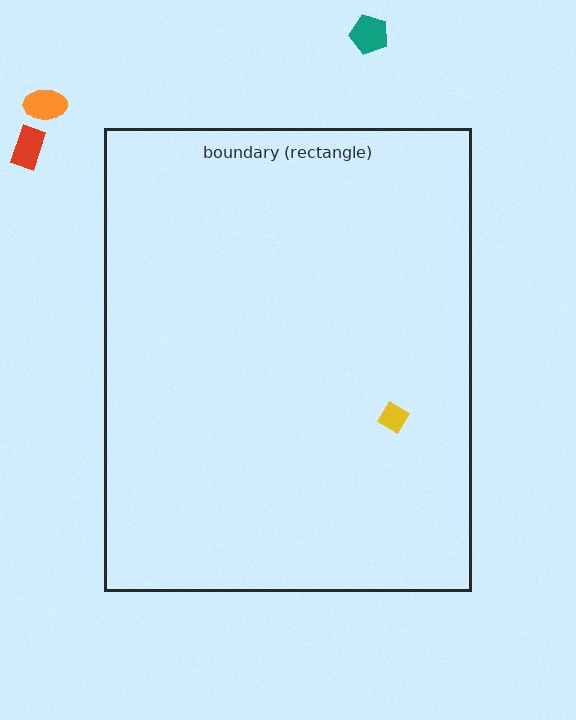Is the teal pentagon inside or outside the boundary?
Outside.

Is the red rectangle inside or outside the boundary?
Outside.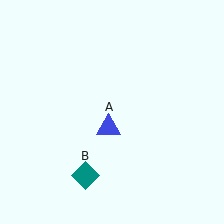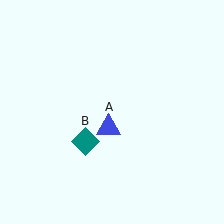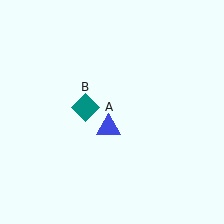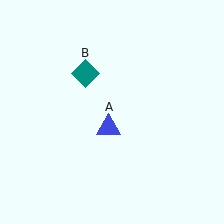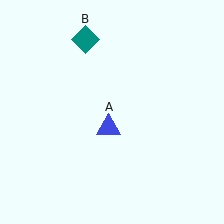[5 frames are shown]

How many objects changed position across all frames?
1 object changed position: teal diamond (object B).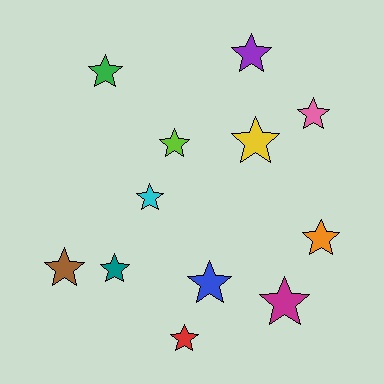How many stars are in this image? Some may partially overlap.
There are 12 stars.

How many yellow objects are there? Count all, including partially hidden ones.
There is 1 yellow object.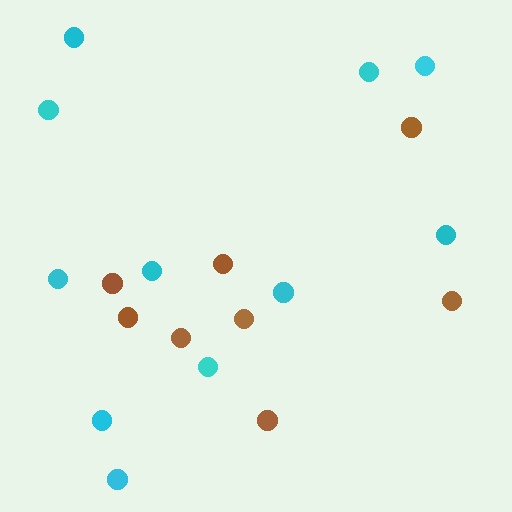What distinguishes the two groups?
There are 2 groups: one group of brown circles (8) and one group of cyan circles (11).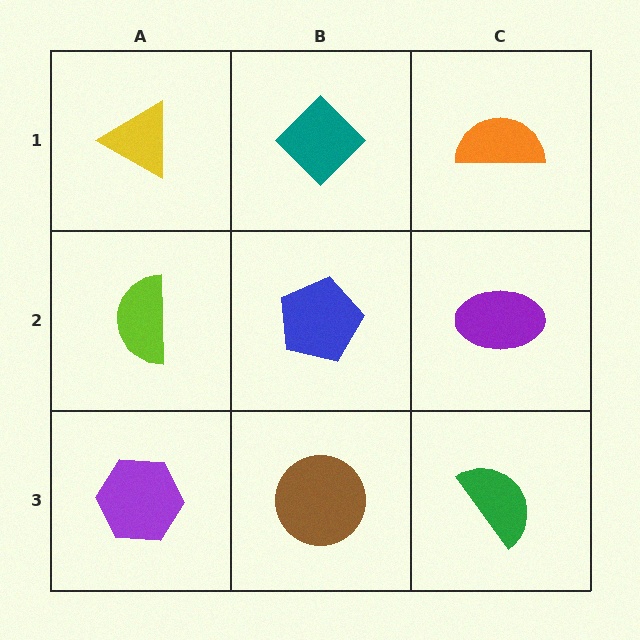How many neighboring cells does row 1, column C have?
2.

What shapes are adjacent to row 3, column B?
A blue pentagon (row 2, column B), a purple hexagon (row 3, column A), a green semicircle (row 3, column C).